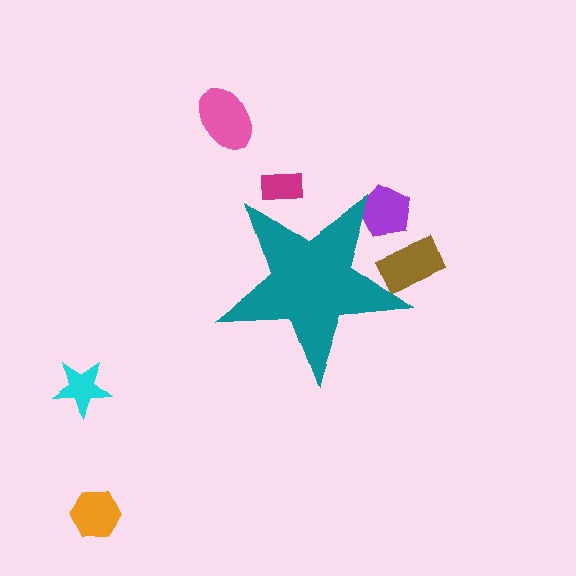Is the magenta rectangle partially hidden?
Yes, the magenta rectangle is partially hidden behind the teal star.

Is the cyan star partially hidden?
No, the cyan star is fully visible.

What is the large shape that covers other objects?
A teal star.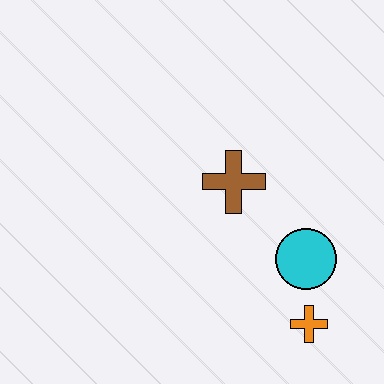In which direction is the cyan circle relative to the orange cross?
The cyan circle is above the orange cross.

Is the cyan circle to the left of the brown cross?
No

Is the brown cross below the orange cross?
No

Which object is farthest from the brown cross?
The orange cross is farthest from the brown cross.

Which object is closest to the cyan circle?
The orange cross is closest to the cyan circle.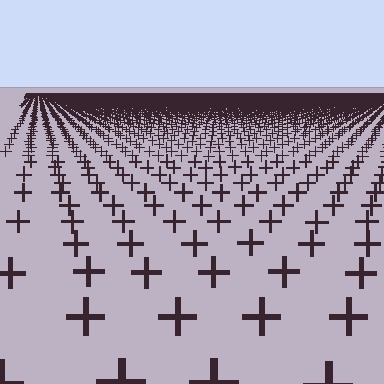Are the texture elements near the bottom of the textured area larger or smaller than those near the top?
Larger. Near the bottom, elements are closer to the viewer and appear at a bigger on-screen size.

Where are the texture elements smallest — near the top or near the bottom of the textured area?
Near the top.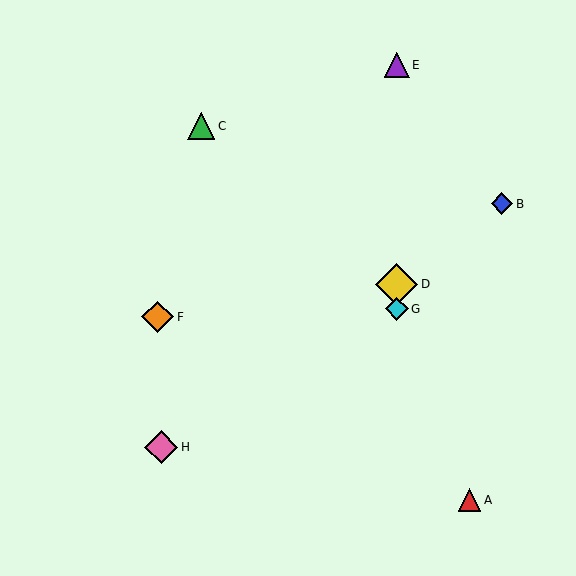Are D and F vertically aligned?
No, D is at x≈397 and F is at x≈158.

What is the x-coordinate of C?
Object C is at x≈201.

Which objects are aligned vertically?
Objects D, E, G are aligned vertically.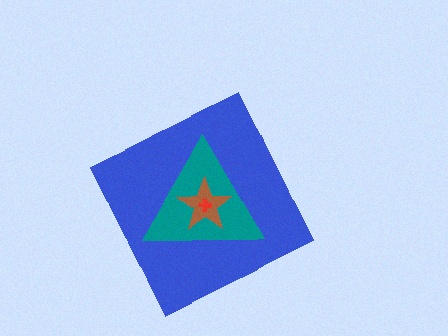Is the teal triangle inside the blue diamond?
Yes.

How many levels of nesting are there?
4.